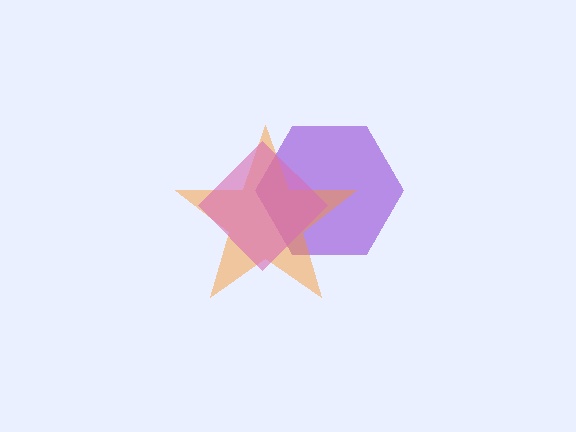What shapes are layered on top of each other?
The layered shapes are: a purple hexagon, an orange star, a pink diamond.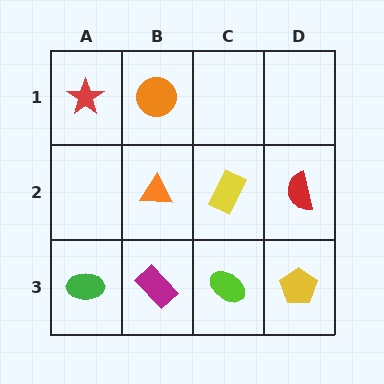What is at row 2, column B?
An orange triangle.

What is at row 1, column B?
An orange circle.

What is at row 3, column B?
A magenta rectangle.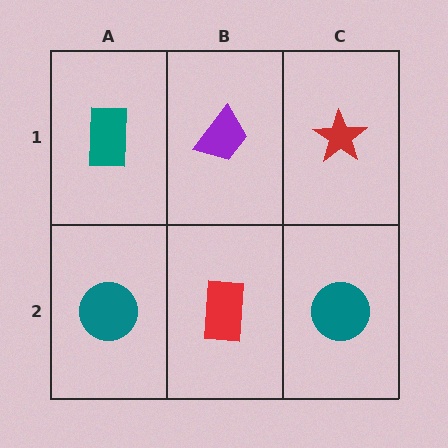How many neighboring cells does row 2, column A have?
2.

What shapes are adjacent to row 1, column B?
A red rectangle (row 2, column B), a teal rectangle (row 1, column A), a red star (row 1, column C).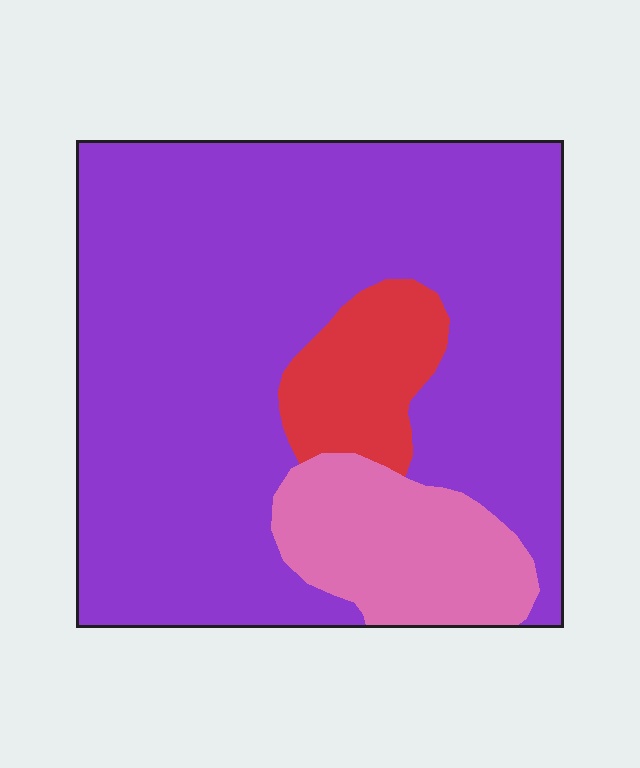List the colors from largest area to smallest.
From largest to smallest: purple, pink, red.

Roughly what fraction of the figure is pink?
Pink covers around 15% of the figure.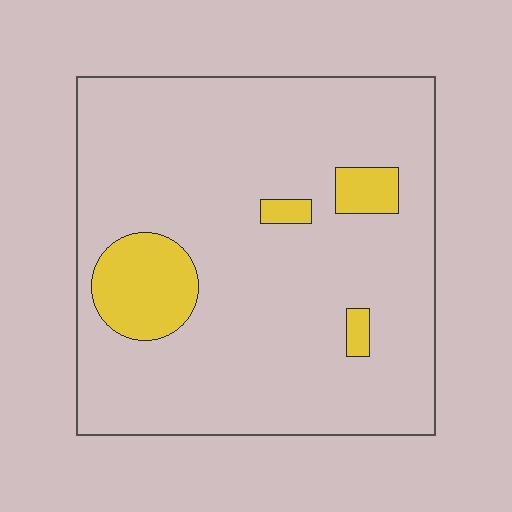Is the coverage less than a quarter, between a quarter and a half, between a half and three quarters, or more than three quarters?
Less than a quarter.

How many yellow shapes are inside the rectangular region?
4.